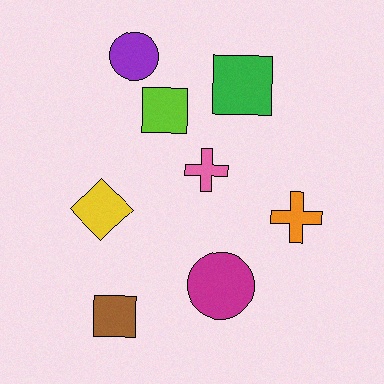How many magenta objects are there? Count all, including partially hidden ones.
There is 1 magenta object.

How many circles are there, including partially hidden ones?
There are 2 circles.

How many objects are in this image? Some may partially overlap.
There are 8 objects.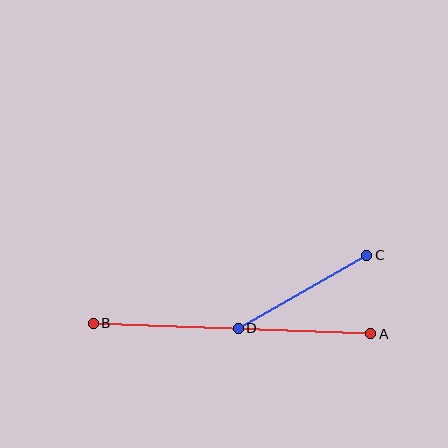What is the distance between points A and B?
The distance is approximately 278 pixels.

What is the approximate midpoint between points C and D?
The midpoint is at approximately (303, 292) pixels.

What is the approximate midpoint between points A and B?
The midpoint is at approximately (232, 328) pixels.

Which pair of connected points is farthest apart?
Points A and B are farthest apart.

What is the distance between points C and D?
The distance is approximately 148 pixels.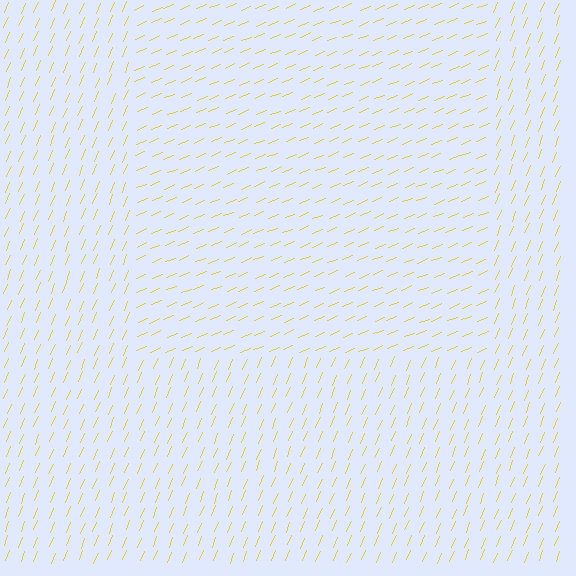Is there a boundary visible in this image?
Yes, there is a texture boundary formed by a change in line orientation.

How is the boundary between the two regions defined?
The boundary is defined purely by a change in line orientation (approximately 45 degrees difference). All lines are the same color and thickness.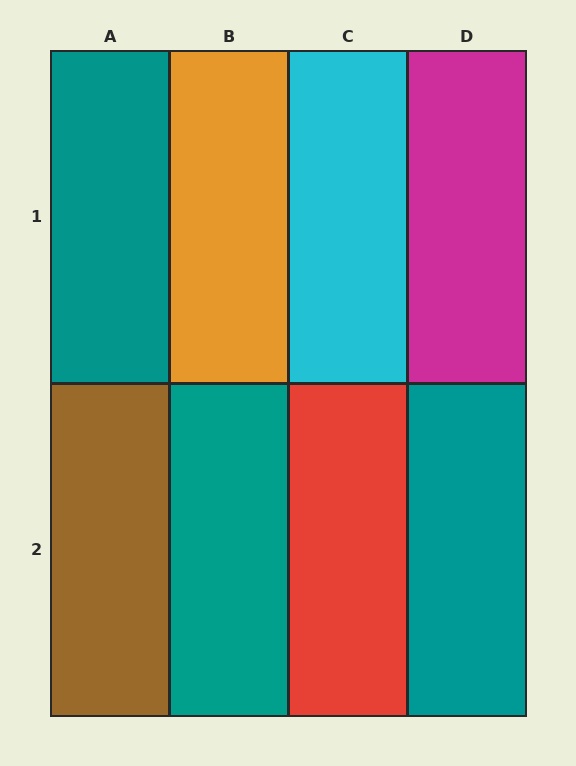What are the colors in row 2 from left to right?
Brown, teal, red, teal.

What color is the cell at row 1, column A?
Teal.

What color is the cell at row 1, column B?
Orange.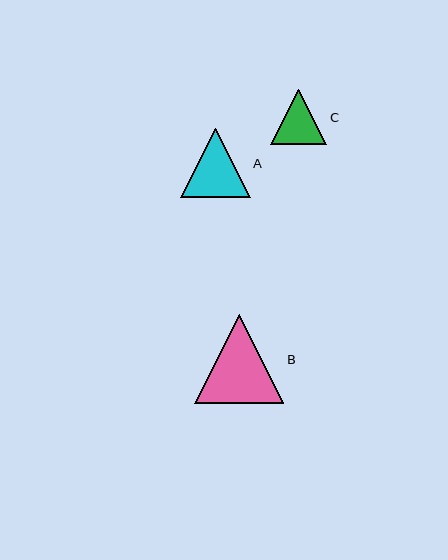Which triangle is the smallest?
Triangle C is the smallest with a size of approximately 56 pixels.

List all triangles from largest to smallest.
From largest to smallest: B, A, C.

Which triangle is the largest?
Triangle B is the largest with a size of approximately 89 pixels.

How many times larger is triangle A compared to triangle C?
Triangle A is approximately 1.2 times the size of triangle C.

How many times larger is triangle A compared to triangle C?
Triangle A is approximately 1.2 times the size of triangle C.